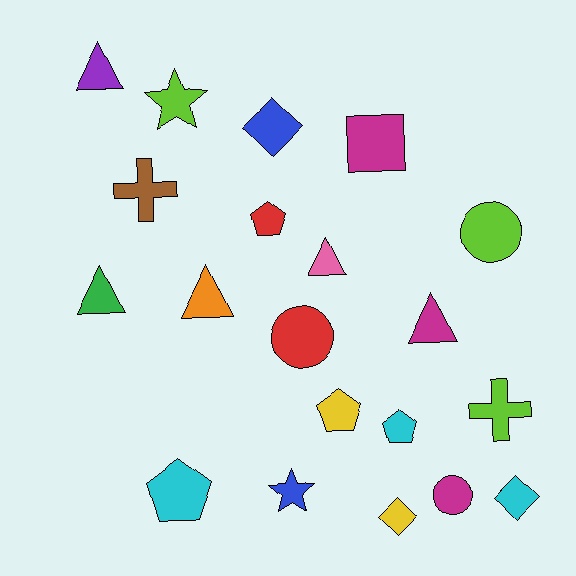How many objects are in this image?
There are 20 objects.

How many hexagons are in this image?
There are no hexagons.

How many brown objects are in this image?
There is 1 brown object.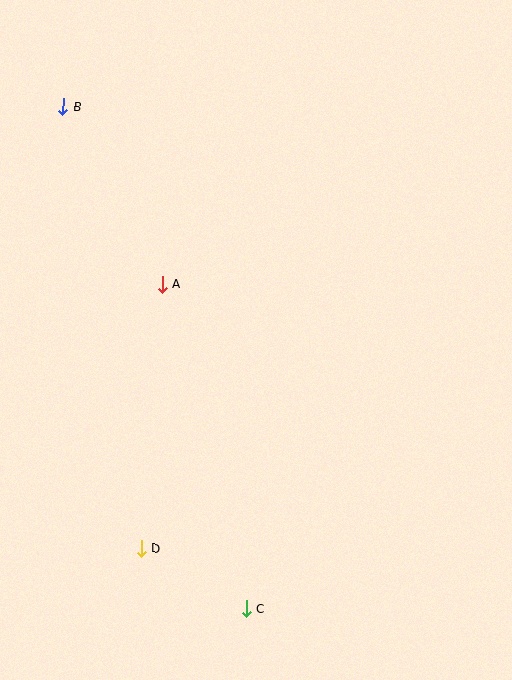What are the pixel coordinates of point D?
Point D is at (141, 549).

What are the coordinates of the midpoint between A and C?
The midpoint between A and C is at (204, 446).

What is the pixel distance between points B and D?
The distance between B and D is 449 pixels.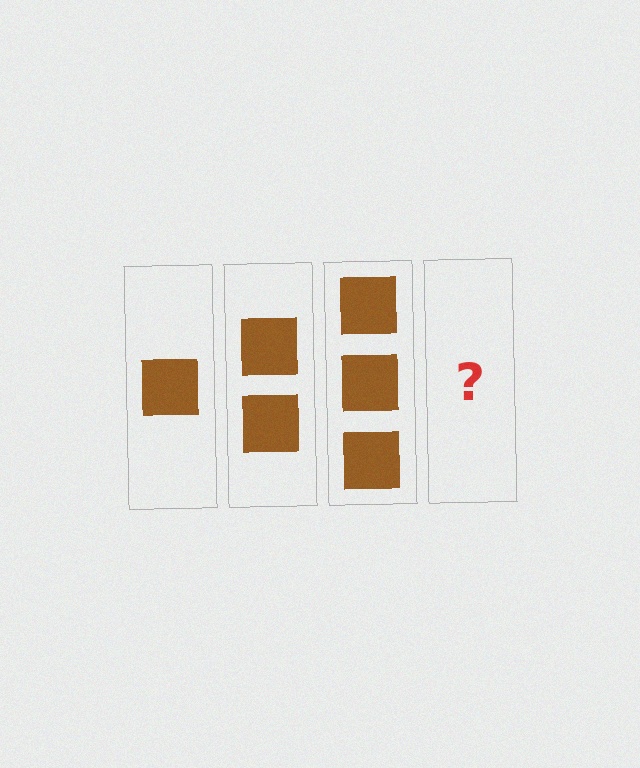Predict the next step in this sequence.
The next step is 4 squares.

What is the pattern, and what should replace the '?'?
The pattern is that each step adds one more square. The '?' should be 4 squares.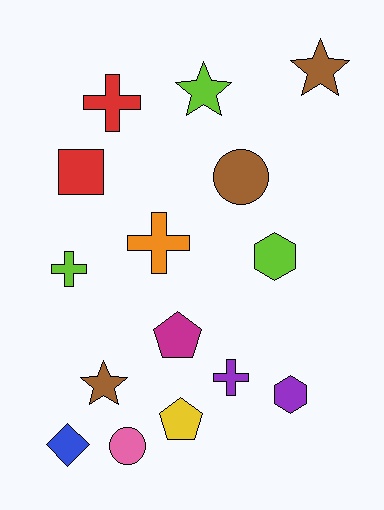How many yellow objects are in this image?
There is 1 yellow object.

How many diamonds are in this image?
There is 1 diamond.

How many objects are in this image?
There are 15 objects.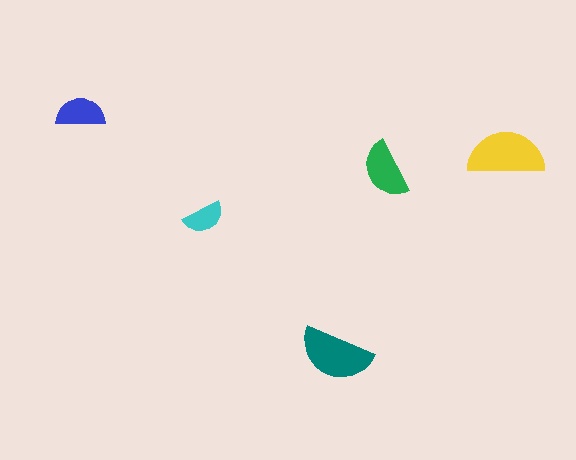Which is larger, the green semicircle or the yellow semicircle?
The yellow one.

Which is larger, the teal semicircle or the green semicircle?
The teal one.